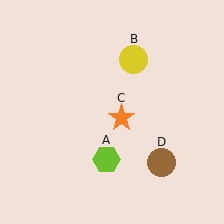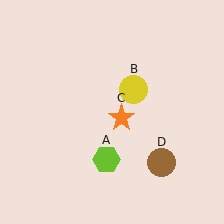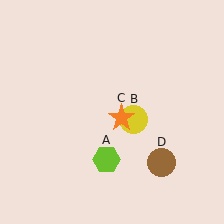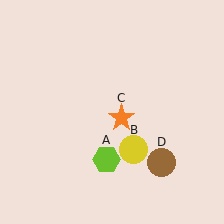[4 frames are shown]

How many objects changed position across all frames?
1 object changed position: yellow circle (object B).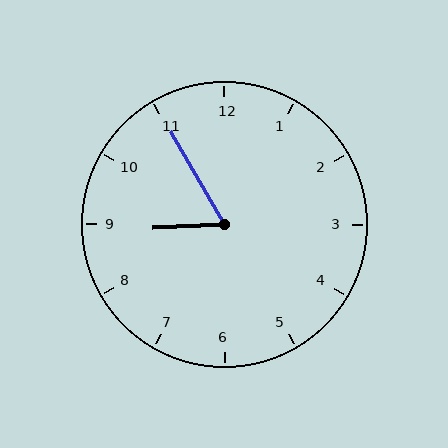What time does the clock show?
8:55.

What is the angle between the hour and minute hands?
Approximately 62 degrees.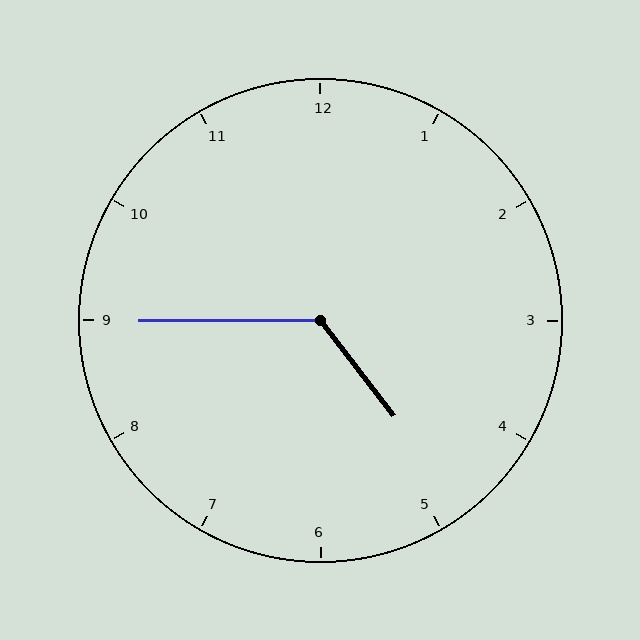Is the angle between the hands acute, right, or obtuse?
It is obtuse.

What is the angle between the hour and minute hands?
Approximately 128 degrees.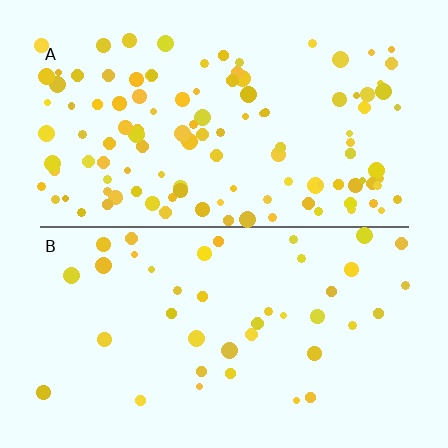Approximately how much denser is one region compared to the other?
Approximately 2.9× — region A over region B.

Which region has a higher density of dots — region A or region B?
A (the top).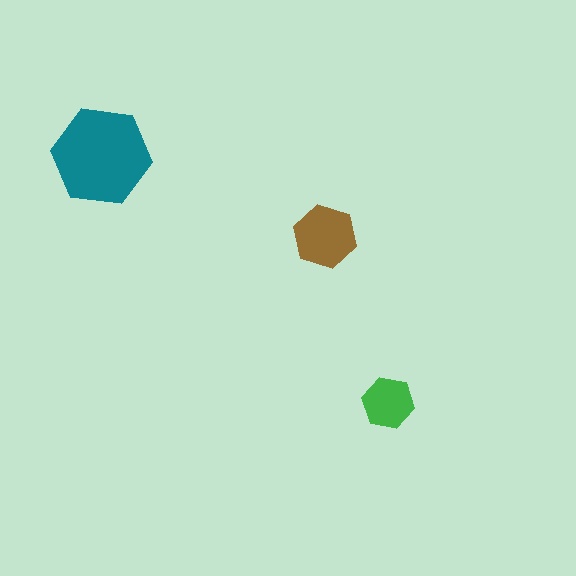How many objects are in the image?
There are 3 objects in the image.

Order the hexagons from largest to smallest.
the teal one, the brown one, the green one.